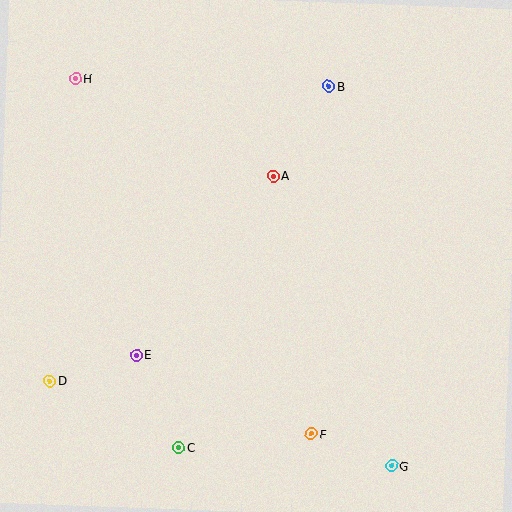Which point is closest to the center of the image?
Point A at (273, 176) is closest to the center.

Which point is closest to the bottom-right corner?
Point G is closest to the bottom-right corner.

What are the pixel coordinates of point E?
Point E is at (137, 355).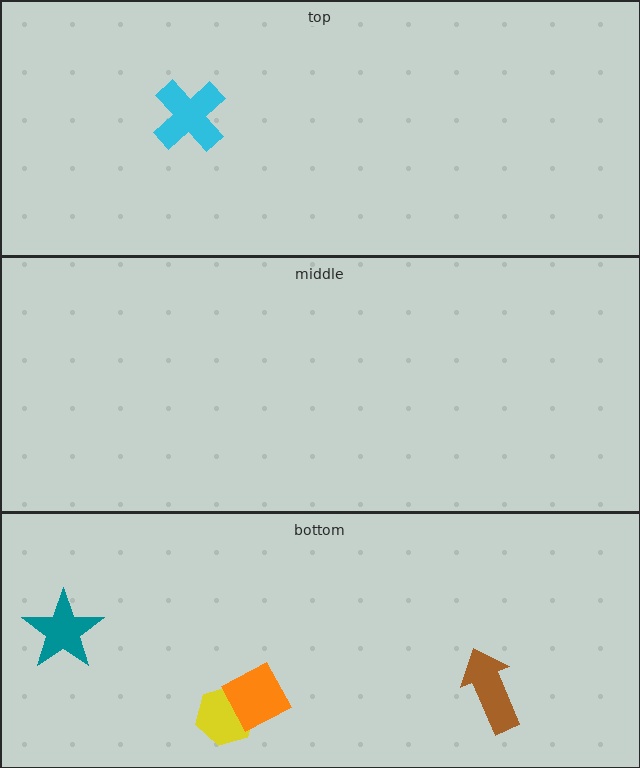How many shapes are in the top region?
1.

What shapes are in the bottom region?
The brown arrow, the teal star, the yellow hexagon, the orange diamond.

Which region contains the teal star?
The bottom region.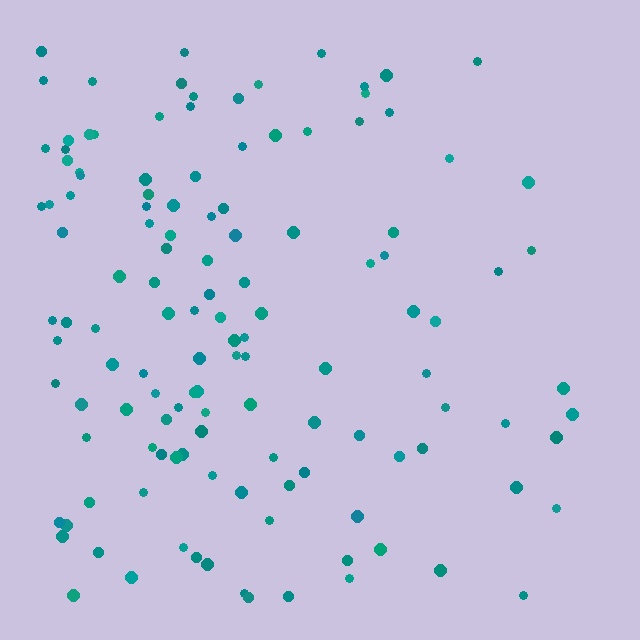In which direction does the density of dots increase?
From right to left, with the left side densest.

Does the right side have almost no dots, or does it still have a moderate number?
Still a moderate number, just noticeably fewer than the left.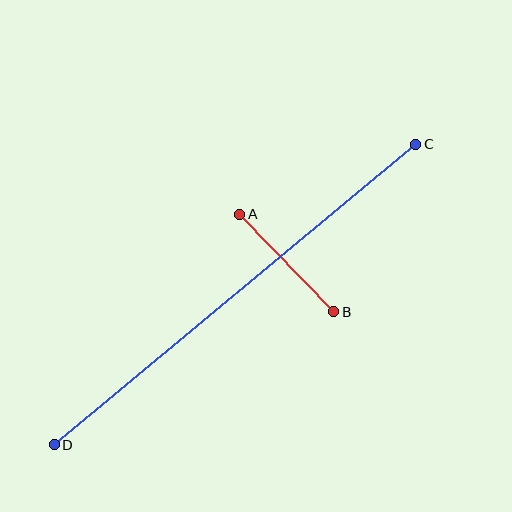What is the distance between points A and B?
The distance is approximately 136 pixels.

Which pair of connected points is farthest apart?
Points C and D are farthest apart.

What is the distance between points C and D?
The distance is approximately 470 pixels.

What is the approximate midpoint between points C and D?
The midpoint is at approximately (235, 294) pixels.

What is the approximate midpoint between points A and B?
The midpoint is at approximately (287, 263) pixels.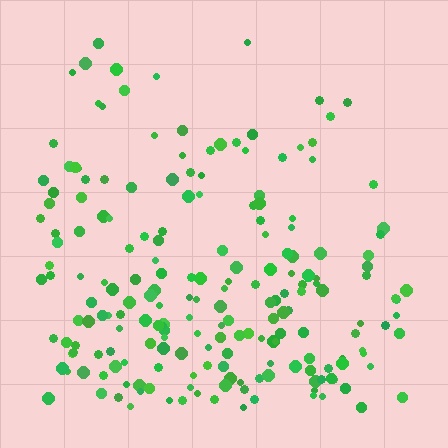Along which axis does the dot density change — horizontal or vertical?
Vertical.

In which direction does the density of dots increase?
From top to bottom, with the bottom side densest.